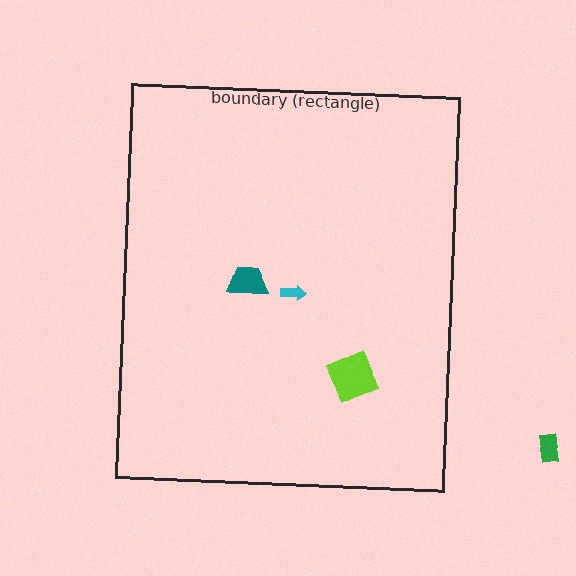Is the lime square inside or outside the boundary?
Inside.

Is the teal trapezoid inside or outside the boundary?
Inside.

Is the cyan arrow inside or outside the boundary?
Inside.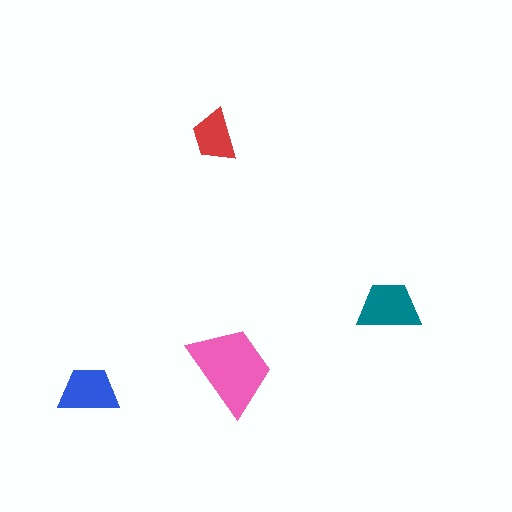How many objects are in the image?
There are 4 objects in the image.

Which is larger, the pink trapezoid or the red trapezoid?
The pink one.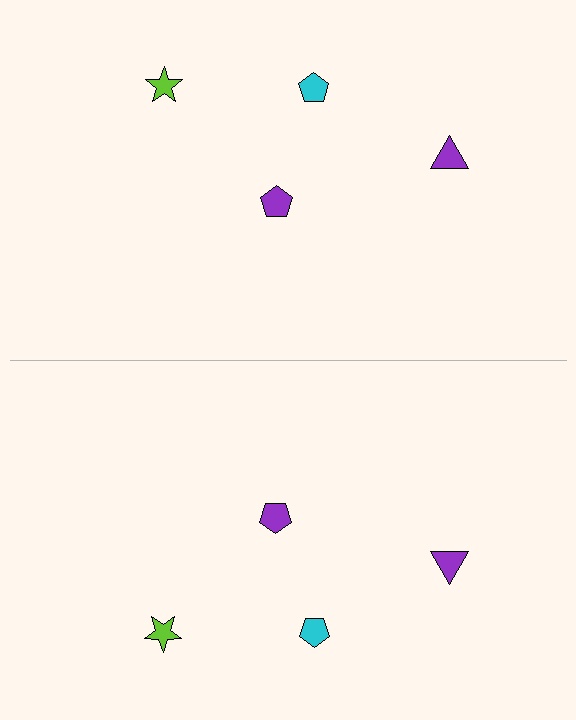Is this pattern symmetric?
Yes, this pattern has bilateral (reflection) symmetry.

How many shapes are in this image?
There are 8 shapes in this image.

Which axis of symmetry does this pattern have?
The pattern has a horizontal axis of symmetry running through the center of the image.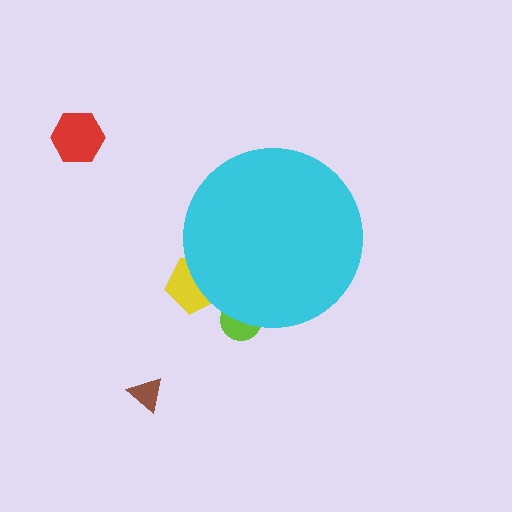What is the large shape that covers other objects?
A cyan circle.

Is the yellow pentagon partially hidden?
Yes, the yellow pentagon is partially hidden behind the cyan circle.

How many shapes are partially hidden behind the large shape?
2 shapes are partially hidden.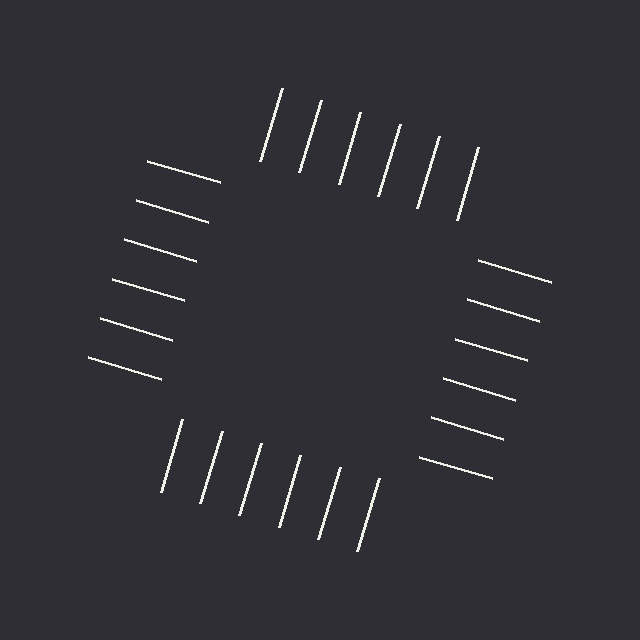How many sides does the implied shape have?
4 sides — the line-ends trace a square.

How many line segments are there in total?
24 — 6 along each of the 4 edges.